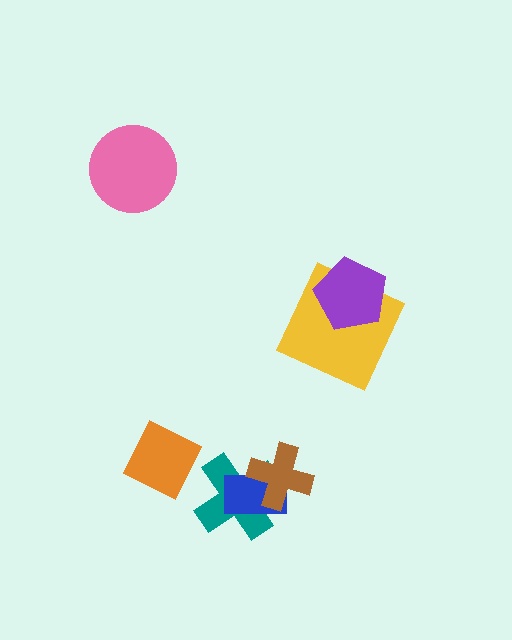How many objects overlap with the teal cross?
2 objects overlap with the teal cross.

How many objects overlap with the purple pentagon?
1 object overlaps with the purple pentagon.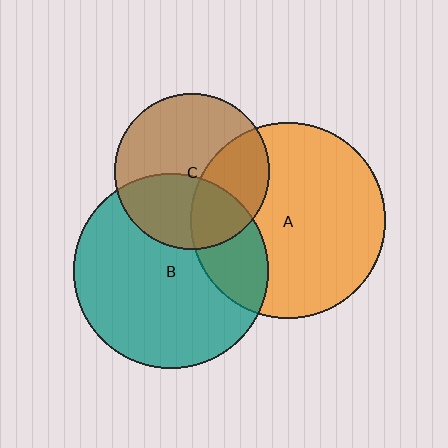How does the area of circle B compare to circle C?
Approximately 1.6 times.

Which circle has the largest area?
Circle A (orange).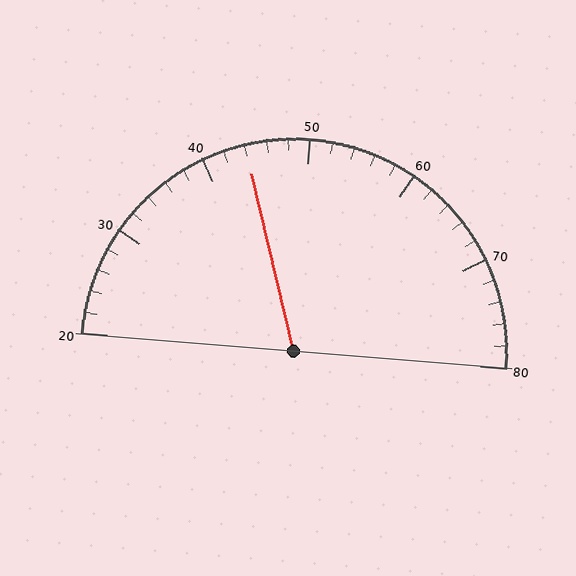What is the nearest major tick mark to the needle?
The nearest major tick mark is 40.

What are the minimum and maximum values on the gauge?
The gauge ranges from 20 to 80.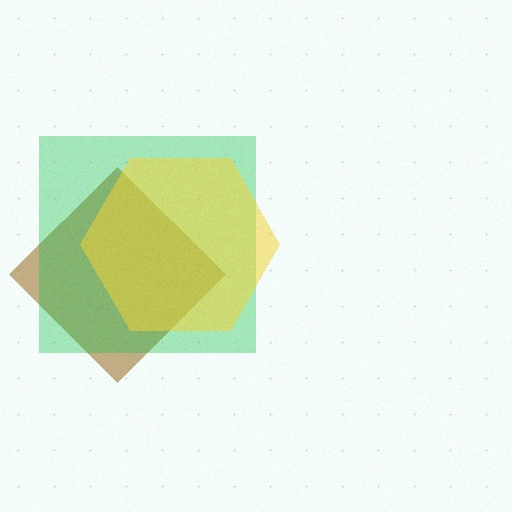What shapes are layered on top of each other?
The layered shapes are: a brown diamond, a green square, a yellow hexagon.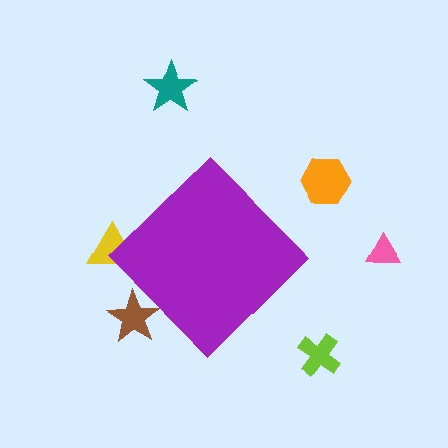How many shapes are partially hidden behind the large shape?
2 shapes are partially hidden.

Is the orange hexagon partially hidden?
No, the orange hexagon is fully visible.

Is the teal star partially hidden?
No, the teal star is fully visible.